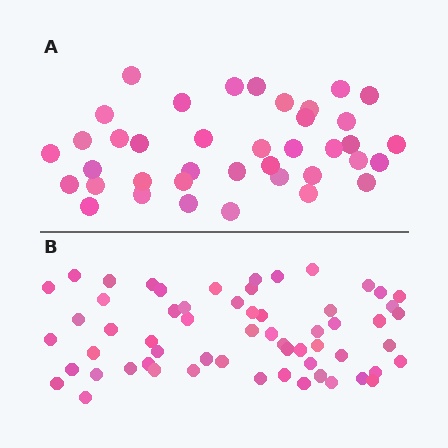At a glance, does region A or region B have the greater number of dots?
Region B (the bottom region) has more dots.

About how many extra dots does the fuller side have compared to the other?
Region B has approximately 20 more dots than region A.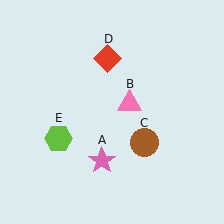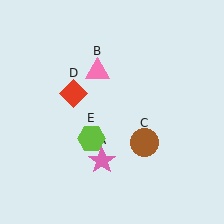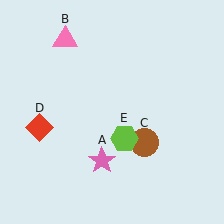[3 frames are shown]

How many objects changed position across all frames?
3 objects changed position: pink triangle (object B), red diamond (object D), lime hexagon (object E).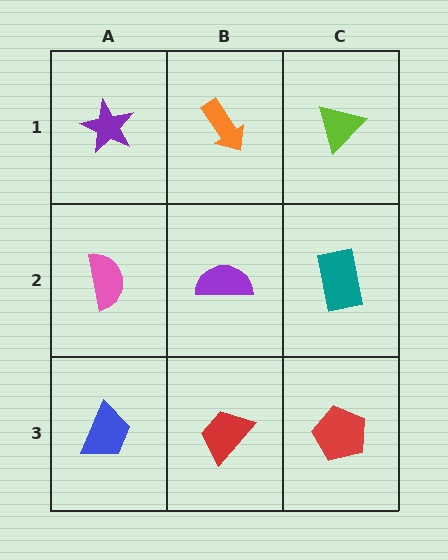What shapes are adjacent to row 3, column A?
A pink semicircle (row 2, column A), a red trapezoid (row 3, column B).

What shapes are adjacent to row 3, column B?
A purple semicircle (row 2, column B), a blue trapezoid (row 3, column A), a red pentagon (row 3, column C).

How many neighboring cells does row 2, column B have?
4.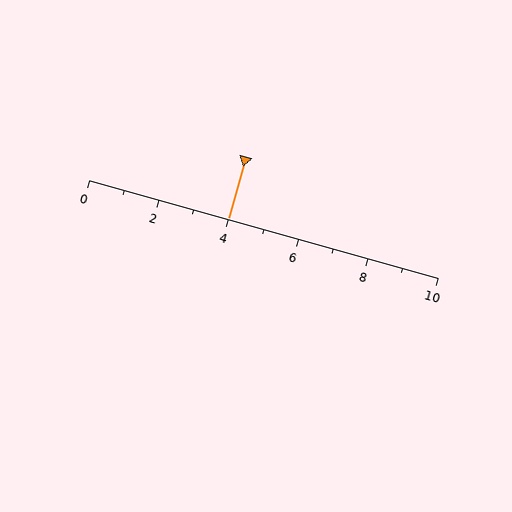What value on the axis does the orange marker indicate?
The marker indicates approximately 4.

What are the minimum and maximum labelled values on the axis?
The axis runs from 0 to 10.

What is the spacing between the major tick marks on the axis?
The major ticks are spaced 2 apart.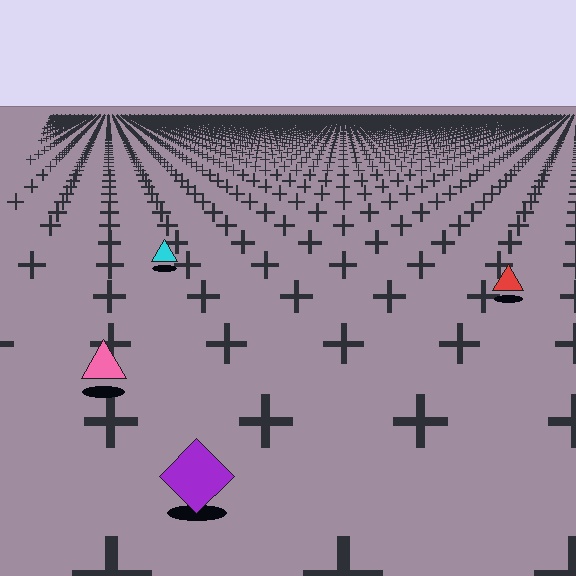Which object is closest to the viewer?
The purple diamond is closest. The texture marks near it are larger and more spread out.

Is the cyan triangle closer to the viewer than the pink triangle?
No. The pink triangle is closer — you can tell from the texture gradient: the ground texture is coarser near it.